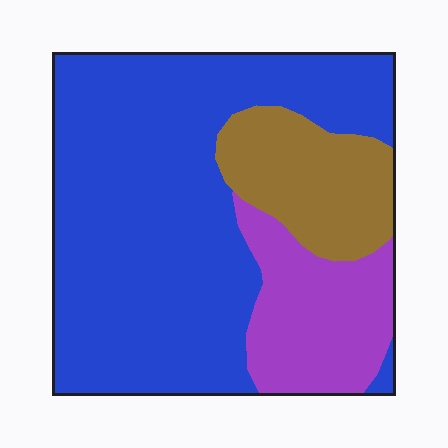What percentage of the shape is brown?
Brown takes up about one sixth (1/6) of the shape.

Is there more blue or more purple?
Blue.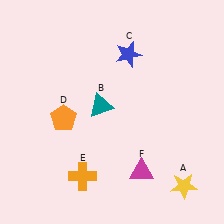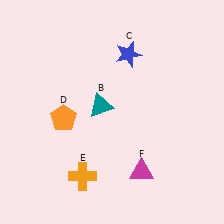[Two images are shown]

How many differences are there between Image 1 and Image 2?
There is 1 difference between the two images.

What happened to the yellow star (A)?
The yellow star (A) was removed in Image 2. It was in the bottom-right area of Image 1.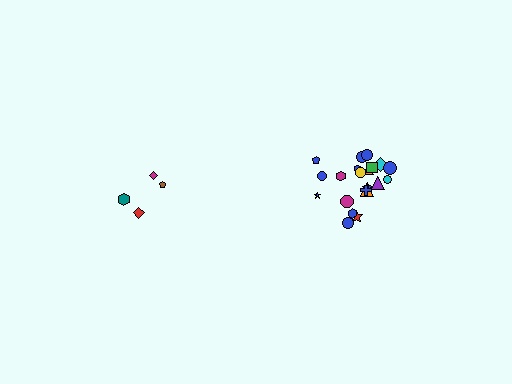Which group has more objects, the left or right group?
The right group.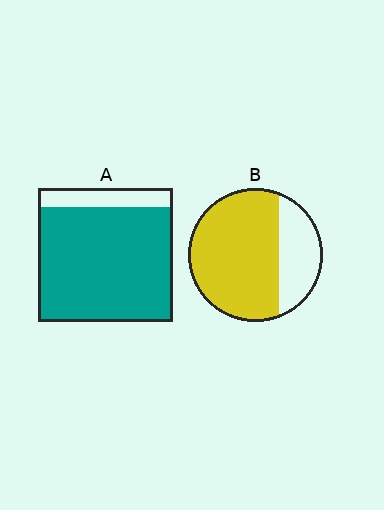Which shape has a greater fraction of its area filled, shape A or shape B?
Shape A.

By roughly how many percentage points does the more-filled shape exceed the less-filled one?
By roughly 15 percentage points (A over B).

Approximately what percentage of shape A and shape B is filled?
A is approximately 85% and B is approximately 70%.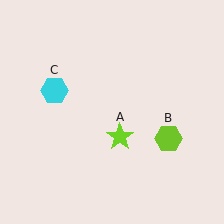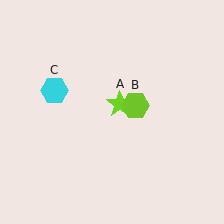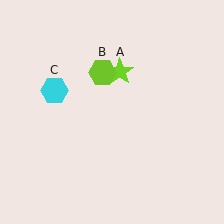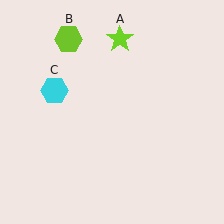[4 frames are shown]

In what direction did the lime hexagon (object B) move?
The lime hexagon (object B) moved up and to the left.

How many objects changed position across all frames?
2 objects changed position: lime star (object A), lime hexagon (object B).